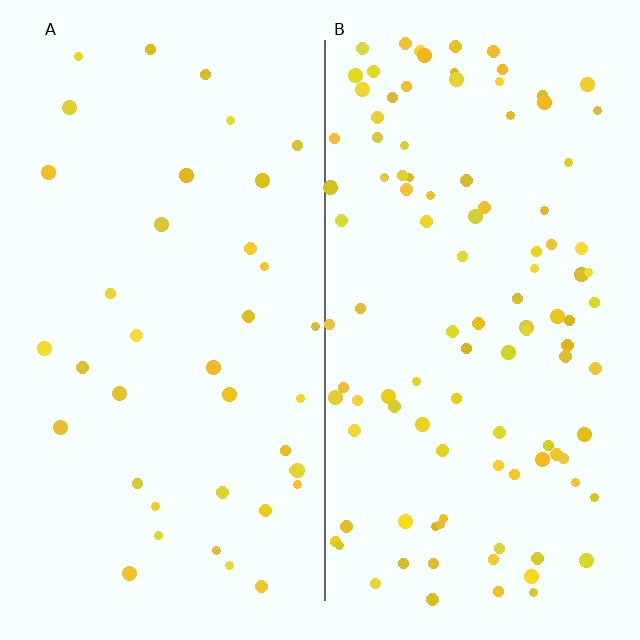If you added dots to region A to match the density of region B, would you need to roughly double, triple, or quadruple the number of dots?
Approximately triple.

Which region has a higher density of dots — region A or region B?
B (the right).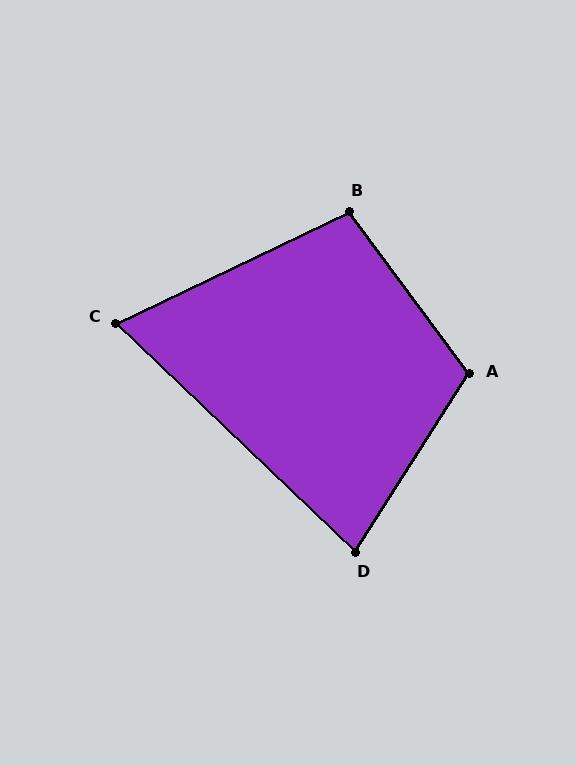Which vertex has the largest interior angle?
A, at approximately 111 degrees.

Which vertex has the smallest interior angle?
C, at approximately 69 degrees.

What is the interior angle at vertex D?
Approximately 79 degrees (acute).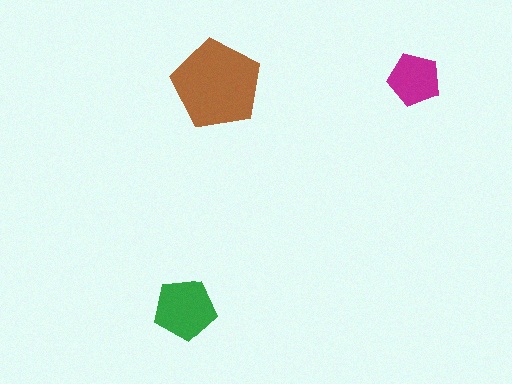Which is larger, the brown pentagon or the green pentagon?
The brown one.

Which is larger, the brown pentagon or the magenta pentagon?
The brown one.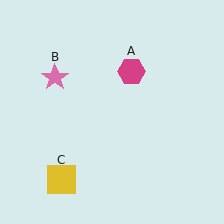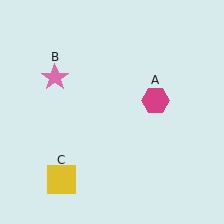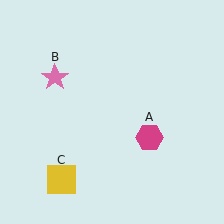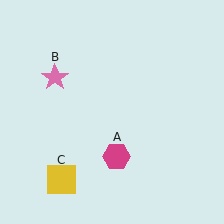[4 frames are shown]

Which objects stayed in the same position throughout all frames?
Pink star (object B) and yellow square (object C) remained stationary.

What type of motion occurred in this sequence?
The magenta hexagon (object A) rotated clockwise around the center of the scene.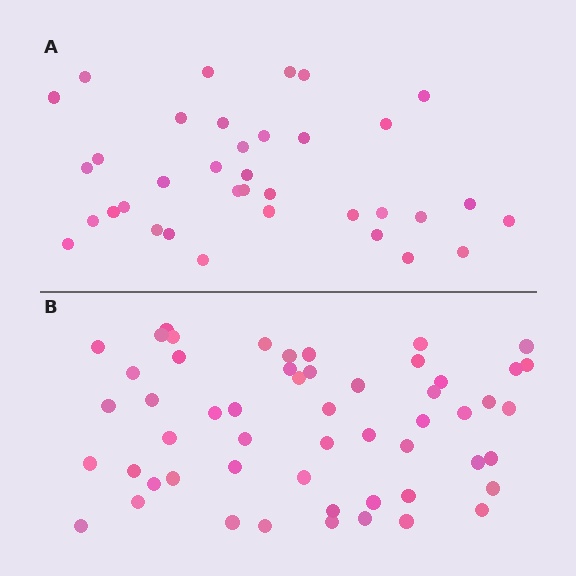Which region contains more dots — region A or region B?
Region B (the bottom region) has more dots.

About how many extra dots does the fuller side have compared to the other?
Region B has approximately 20 more dots than region A.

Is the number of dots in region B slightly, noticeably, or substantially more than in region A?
Region B has substantially more. The ratio is roughly 1.5 to 1.